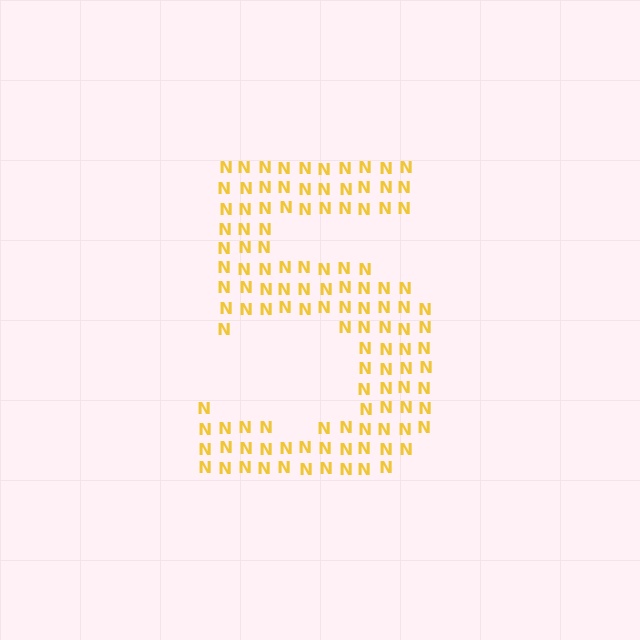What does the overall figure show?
The overall figure shows the digit 5.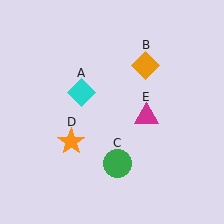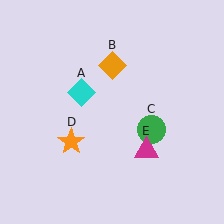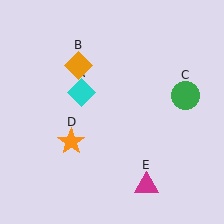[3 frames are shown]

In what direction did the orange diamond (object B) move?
The orange diamond (object B) moved left.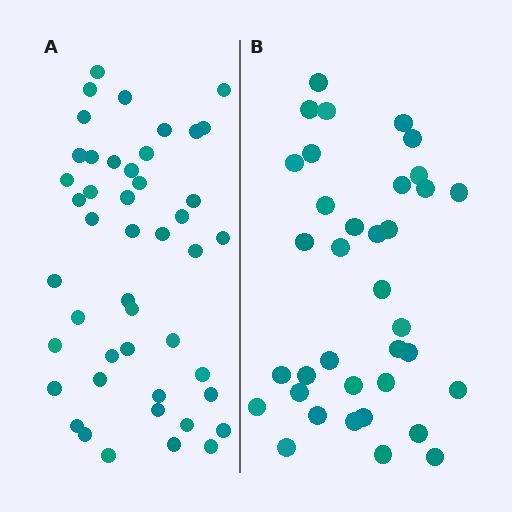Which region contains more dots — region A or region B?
Region A (the left region) has more dots.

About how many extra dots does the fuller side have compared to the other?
Region A has roughly 10 or so more dots than region B.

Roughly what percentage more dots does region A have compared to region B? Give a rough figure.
About 30% more.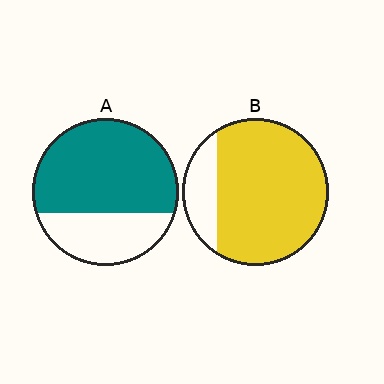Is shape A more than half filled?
Yes.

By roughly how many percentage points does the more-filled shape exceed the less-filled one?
By roughly 15 percentage points (B over A).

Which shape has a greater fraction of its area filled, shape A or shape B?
Shape B.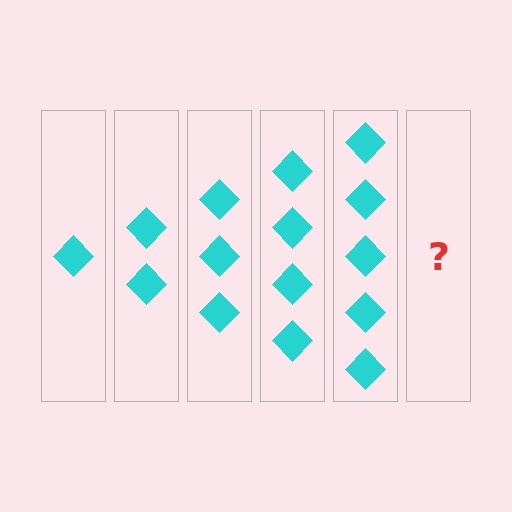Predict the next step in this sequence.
The next step is 6 diamonds.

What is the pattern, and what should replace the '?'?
The pattern is that each step adds one more diamond. The '?' should be 6 diamonds.